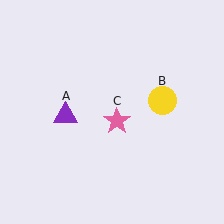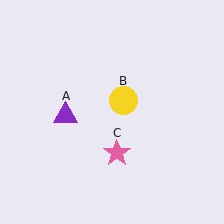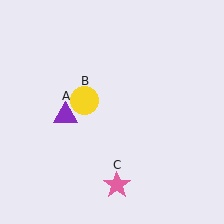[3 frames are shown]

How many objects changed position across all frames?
2 objects changed position: yellow circle (object B), pink star (object C).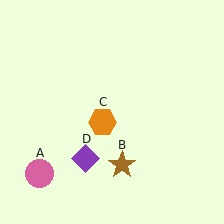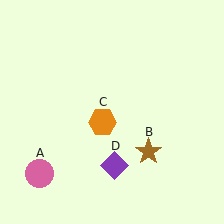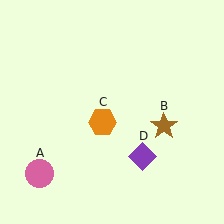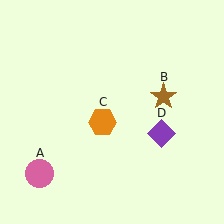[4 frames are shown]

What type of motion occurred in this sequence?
The brown star (object B), purple diamond (object D) rotated counterclockwise around the center of the scene.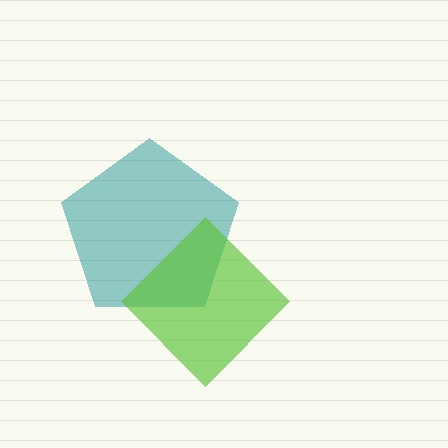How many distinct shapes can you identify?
There are 2 distinct shapes: a teal pentagon, a lime diamond.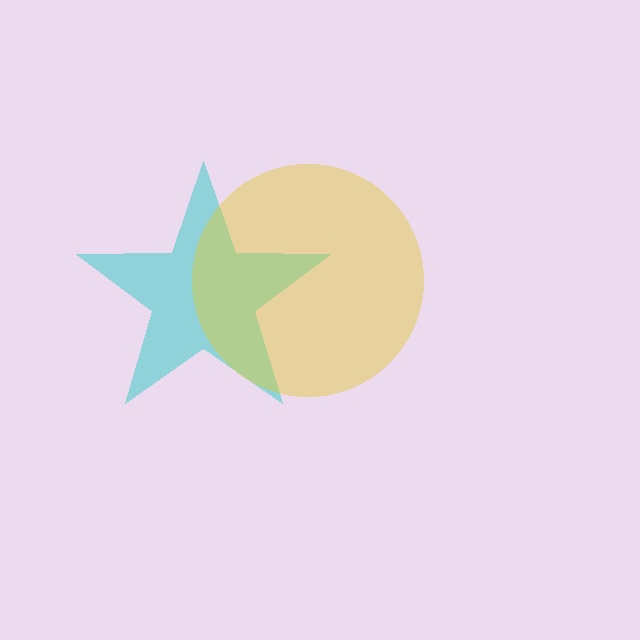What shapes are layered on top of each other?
The layered shapes are: a cyan star, a yellow circle.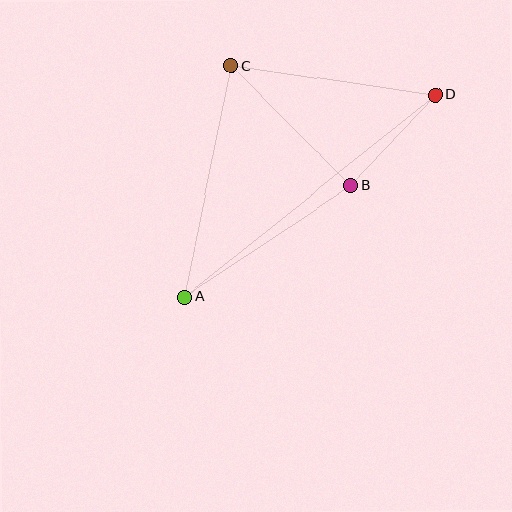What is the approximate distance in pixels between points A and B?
The distance between A and B is approximately 200 pixels.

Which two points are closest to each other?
Points B and D are closest to each other.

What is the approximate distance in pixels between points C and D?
The distance between C and D is approximately 206 pixels.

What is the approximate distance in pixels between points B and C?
The distance between B and C is approximately 170 pixels.